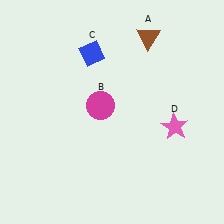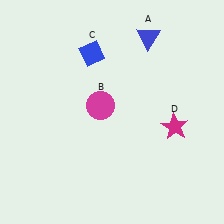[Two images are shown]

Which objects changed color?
A changed from brown to blue. D changed from pink to magenta.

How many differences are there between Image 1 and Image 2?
There are 2 differences between the two images.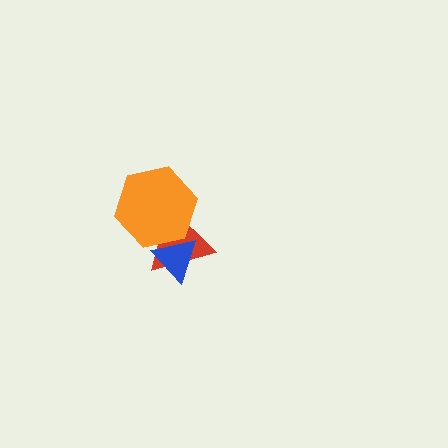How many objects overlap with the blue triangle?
2 objects overlap with the blue triangle.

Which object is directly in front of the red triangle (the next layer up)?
The blue triangle is directly in front of the red triangle.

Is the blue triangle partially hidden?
Yes, it is partially covered by another shape.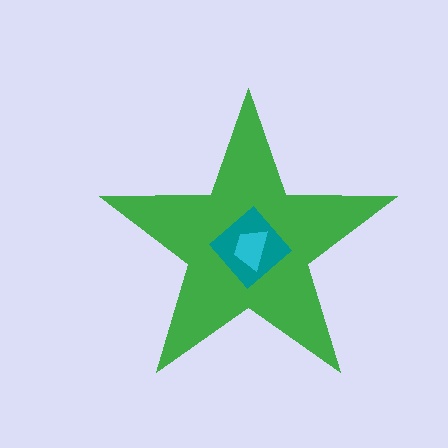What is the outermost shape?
The green star.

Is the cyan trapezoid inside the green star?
Yes.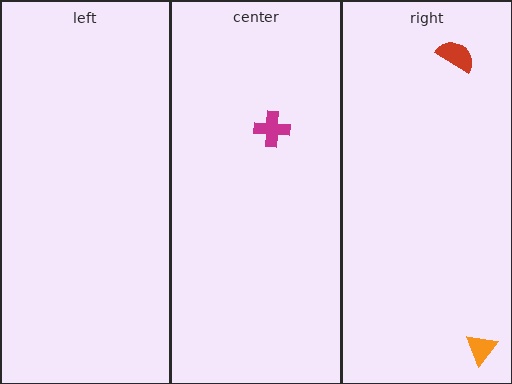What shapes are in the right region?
The red semicircle, the orange triangle.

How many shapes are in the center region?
1.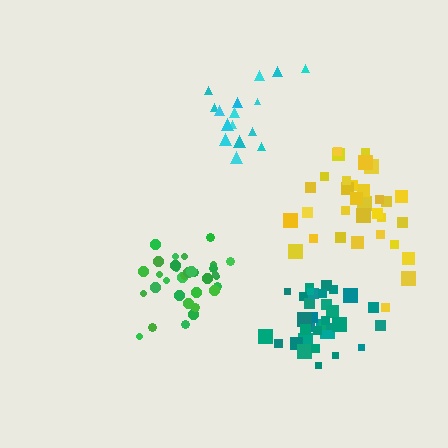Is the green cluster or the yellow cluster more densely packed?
Green.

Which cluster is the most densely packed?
Green.